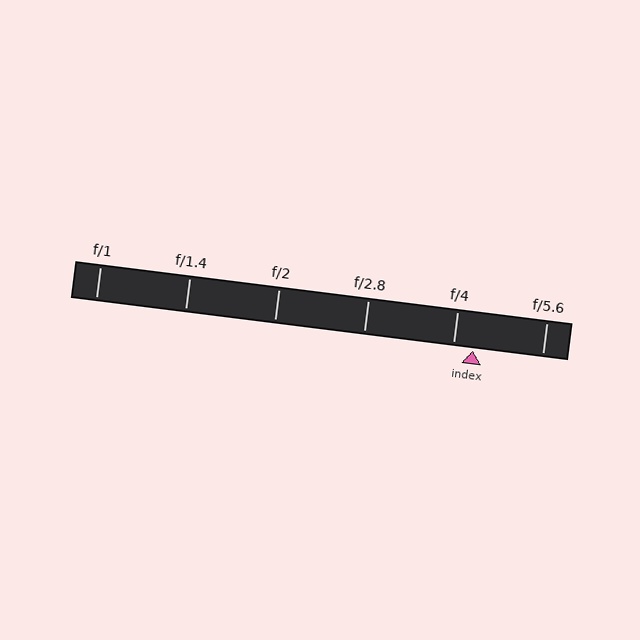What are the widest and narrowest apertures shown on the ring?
The widest aperture shown is f/1 and the narrowest is f/5.6.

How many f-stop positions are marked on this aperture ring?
There are 6 f-stop positions marked.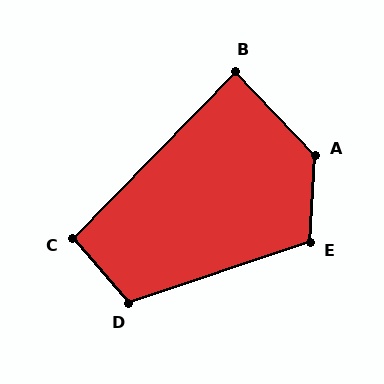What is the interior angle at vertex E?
Approximately 112 degrees (obtuse).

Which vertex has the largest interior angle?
A, at approximately 133 degrees.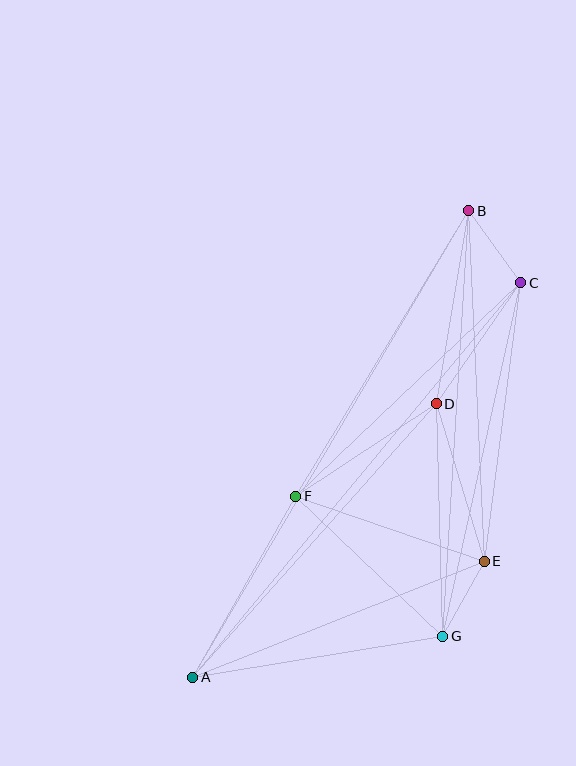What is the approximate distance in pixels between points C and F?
The distance between C and F is approximately 310 pixels.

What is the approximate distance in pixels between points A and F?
The distance between A and F is approximately 209 pixels.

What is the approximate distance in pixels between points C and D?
The distance between C and D is approximately 147 pixels.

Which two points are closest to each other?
Points E and G are closest to each other.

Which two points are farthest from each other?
Points A and B are farthest from each other.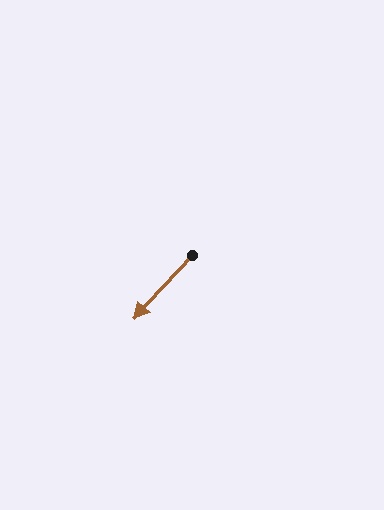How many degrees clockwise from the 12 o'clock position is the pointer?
Approximately 223 degrees.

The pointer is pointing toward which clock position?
Roughly 7 o'clock.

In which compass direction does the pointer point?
Southwest.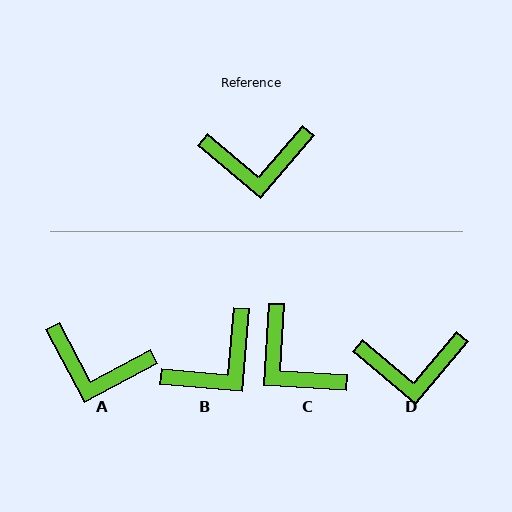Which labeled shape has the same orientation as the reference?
D.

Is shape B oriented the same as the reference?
No, it is off by about 36 degrees.